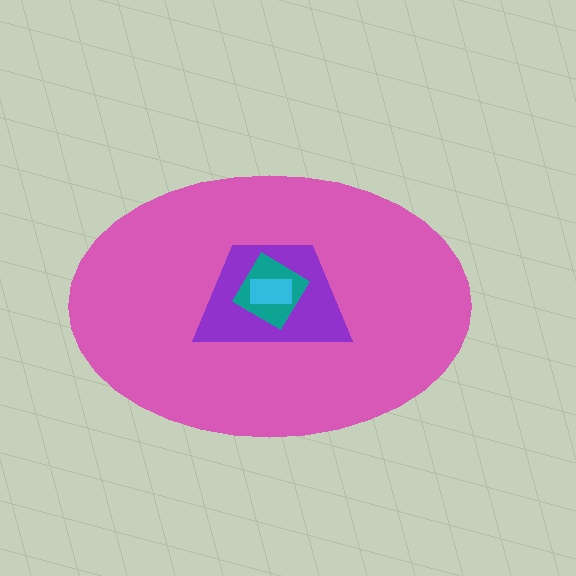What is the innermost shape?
The cyan rectangle.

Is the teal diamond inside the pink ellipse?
Yes.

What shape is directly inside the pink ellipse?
The purple trapezoid.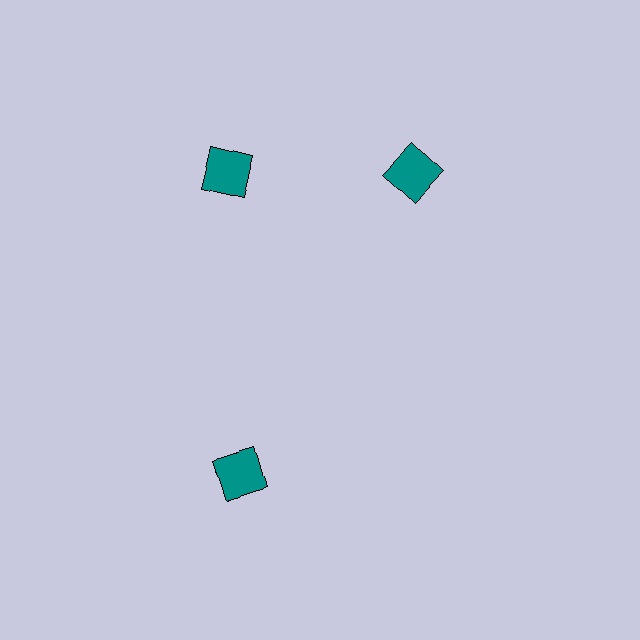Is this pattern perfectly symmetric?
No. The 3 teal squares are arranged in a ring, but one element near the 3 o'clock position is rotated out of alignment along the ring, breaking the 3-fold rotational symmetry.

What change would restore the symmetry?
The symmetry would be restored by rotating it back into even spacing with its neighbors so that all 3 squares sit at equal angles and equal distance from the center.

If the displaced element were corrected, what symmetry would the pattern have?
It would have 3-fold rotational symmetry — the pattern would map onto itself every 120 degrees.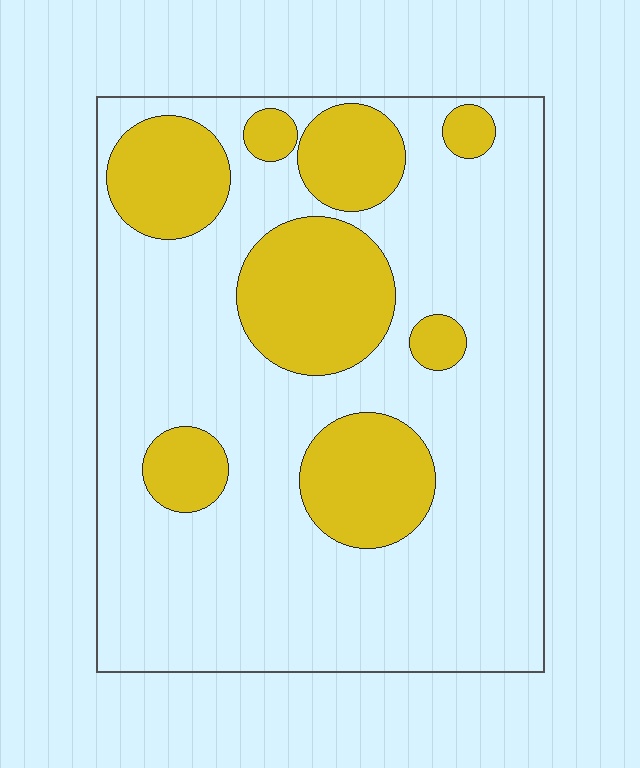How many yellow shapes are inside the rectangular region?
8.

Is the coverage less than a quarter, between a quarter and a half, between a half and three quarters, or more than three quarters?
Between a quarter and a half.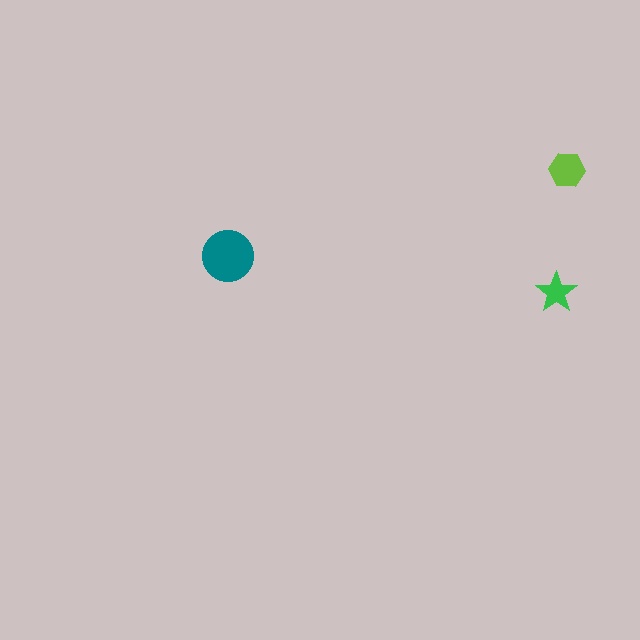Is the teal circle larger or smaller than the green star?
Larger.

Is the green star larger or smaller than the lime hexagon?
Smaller.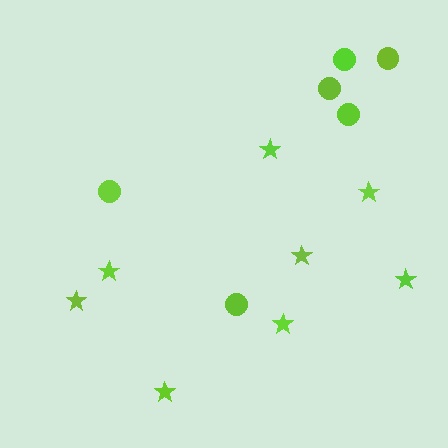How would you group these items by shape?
There are 2 groups: one group of circles (6) and one group of stars (8).